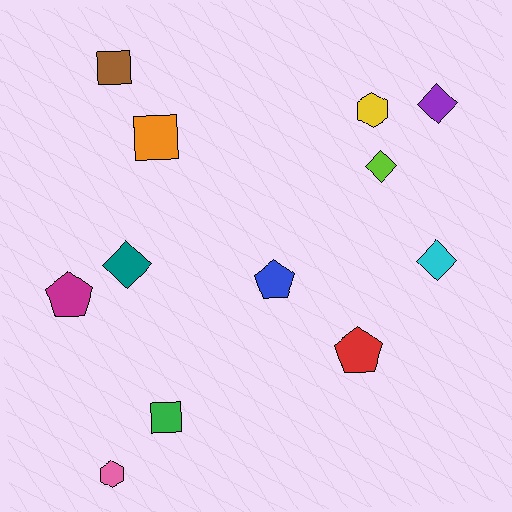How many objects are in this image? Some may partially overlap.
There are 12 objects.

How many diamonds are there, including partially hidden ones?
There are 4 diamonds.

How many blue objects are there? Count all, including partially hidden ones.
There is 1 blue object.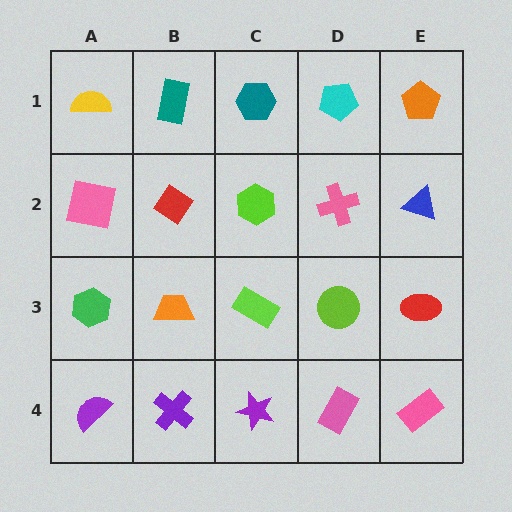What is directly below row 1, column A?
A pink square.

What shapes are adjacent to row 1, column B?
A red diamond (row 2, column B), a yellow semicircle (row 1, column A), a teal hexagon (row 1, column C).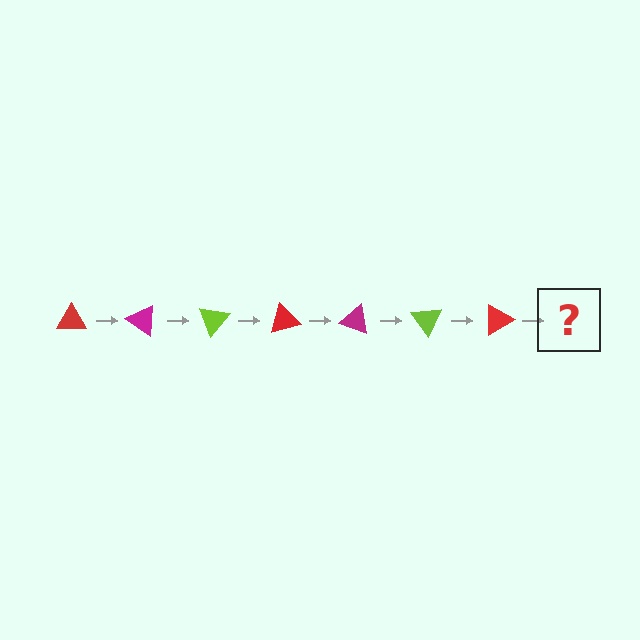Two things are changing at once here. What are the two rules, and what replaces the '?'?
The two rules are that it rotates 35 degrees each step and the color cycles through red, magenta, and lime. The '?' should be a magenta triangle, rotated 245 degrees from the start.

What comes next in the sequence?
The next element should be a magenta triangle, rotated 245 degrees from the start.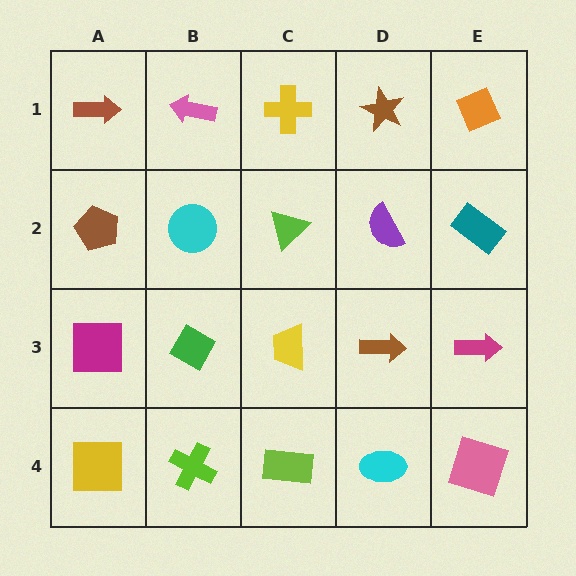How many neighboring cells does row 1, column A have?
2.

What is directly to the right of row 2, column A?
A cyan circle.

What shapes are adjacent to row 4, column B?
A green diamond (row 3, column B), a yellow square (row 4, column A), a lime rectangle (row 4, column C).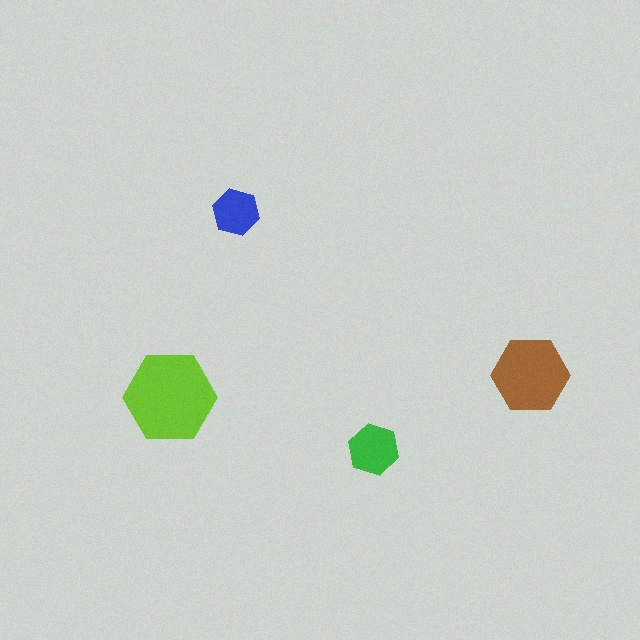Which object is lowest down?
The green hexagon is bottommost.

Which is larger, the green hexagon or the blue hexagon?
The green one.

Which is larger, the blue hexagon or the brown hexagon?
The brown one.